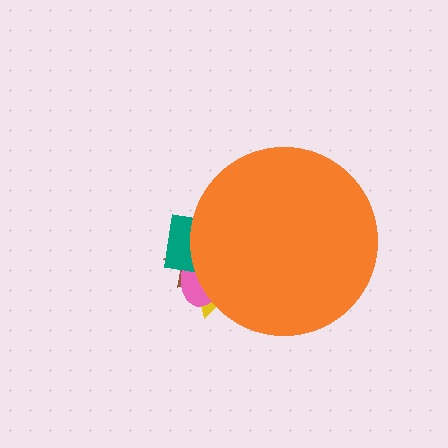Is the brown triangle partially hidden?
Yes, the brown triangle is partially hidden behind the orange circle.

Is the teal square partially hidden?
Yes, the teal square is partially hidden behind the orange circle.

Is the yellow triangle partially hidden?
Yes, the yellow triangle is partially hidden behind the orange circle.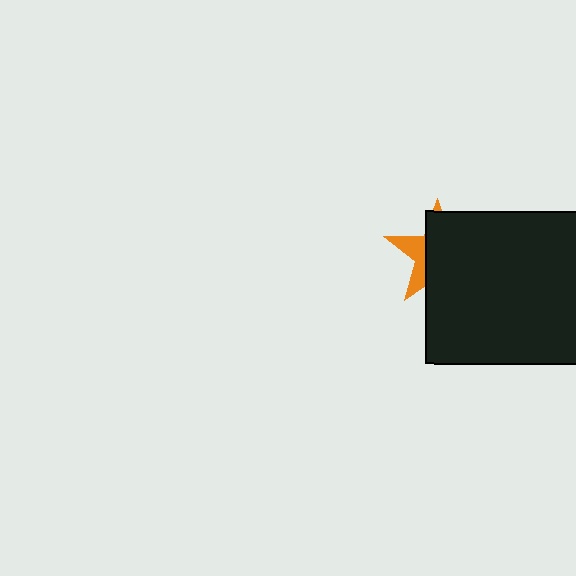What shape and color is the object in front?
The object in front is a black square.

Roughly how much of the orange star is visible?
A small part of it is visible (roughly 31%).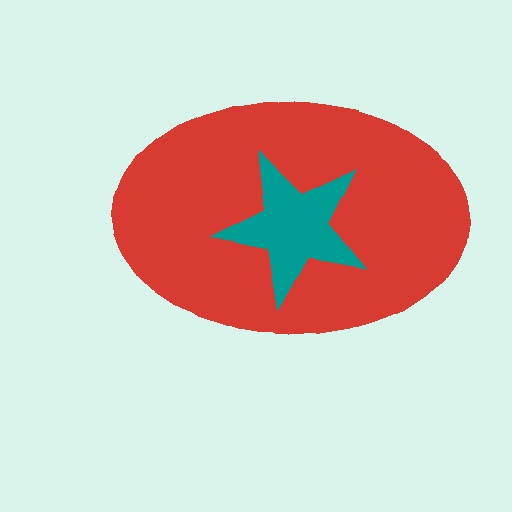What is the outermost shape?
The red ellipse.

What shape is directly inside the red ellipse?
The teal star.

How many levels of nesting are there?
2.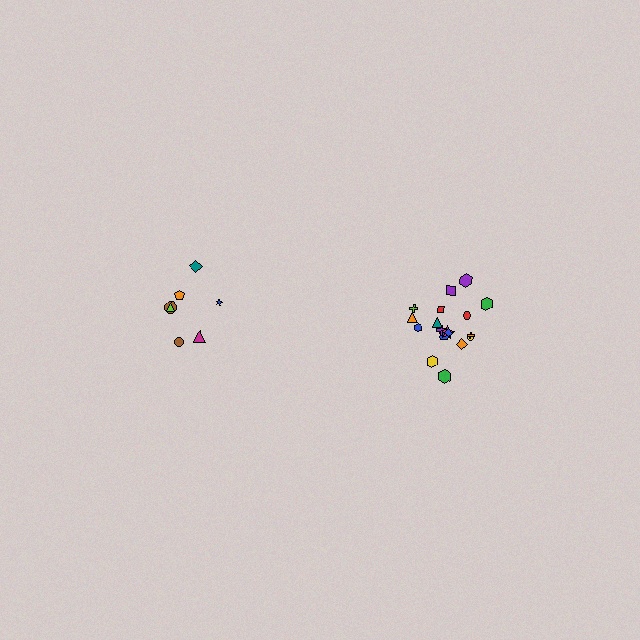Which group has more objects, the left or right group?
The right group.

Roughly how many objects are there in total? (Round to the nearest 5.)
Roughly 25 objects in total.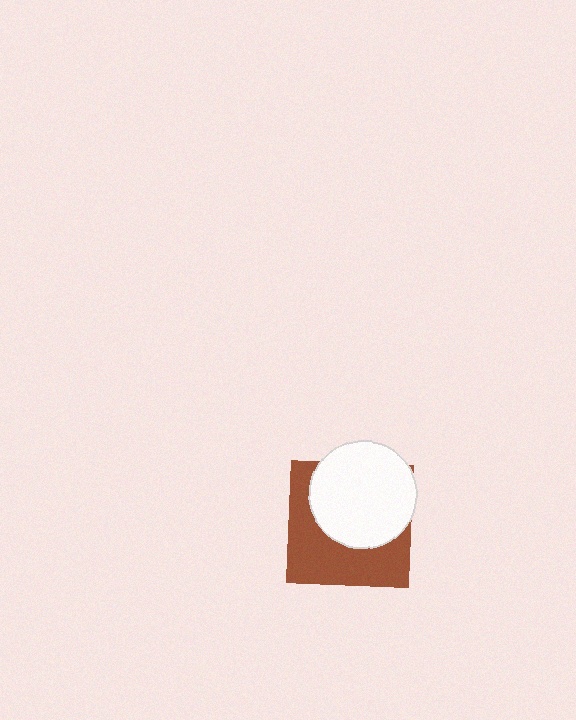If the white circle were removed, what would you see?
You would see the complete brown square.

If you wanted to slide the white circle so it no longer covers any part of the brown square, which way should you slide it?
Slide it up — that is the most direct way to separate the two shapes.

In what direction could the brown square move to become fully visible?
The brown square could move down. That would shift it out from behind the white circle entirely.